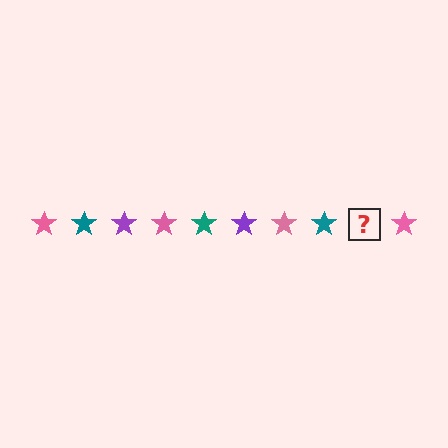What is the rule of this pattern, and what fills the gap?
The rule is that the pattern cycles through pink, teal, purple stars. The gap should be filled with a purple star.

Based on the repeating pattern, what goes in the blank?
The blank should be a purple star.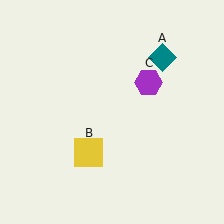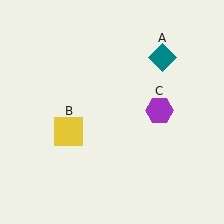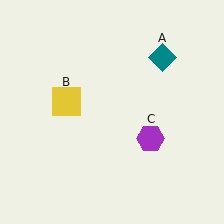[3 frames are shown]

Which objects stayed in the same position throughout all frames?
Teal diamond (object A) remained stationary.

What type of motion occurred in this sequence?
The yellow square (object B), purple hexagon (object C) rotated clockwise around the center of the scene.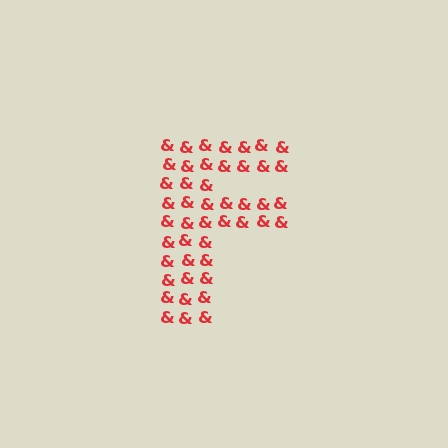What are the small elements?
The small elements are ampersands.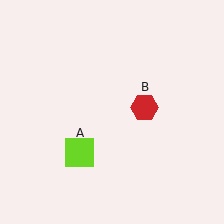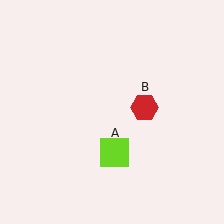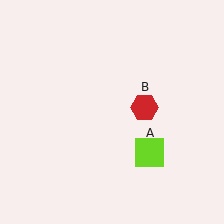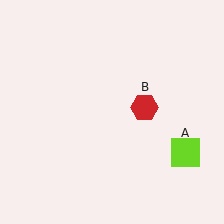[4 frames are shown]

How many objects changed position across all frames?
1 object changed position: lime square (object A).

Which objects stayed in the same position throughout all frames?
Red hexagon (object B) remained stationary.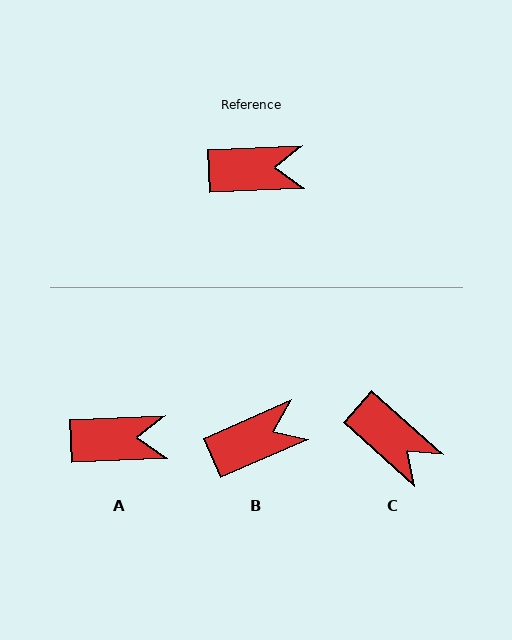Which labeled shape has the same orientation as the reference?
A.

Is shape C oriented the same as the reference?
No, it is off by about 44 degrees.